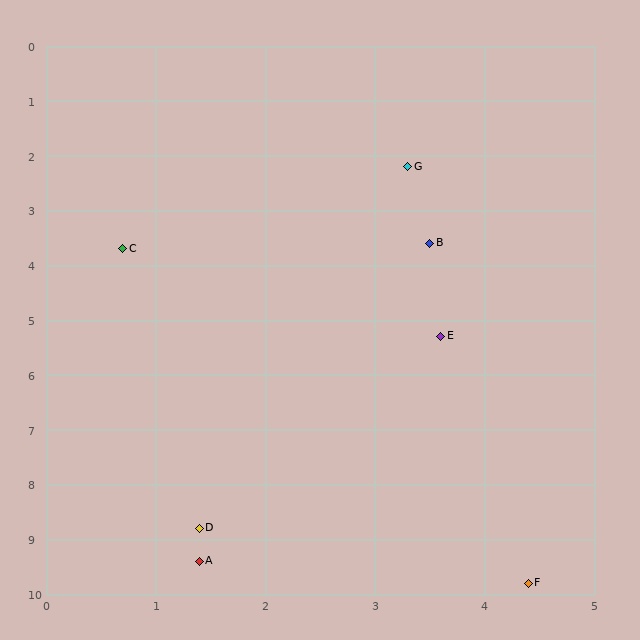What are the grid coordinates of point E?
Point E is at approximately (3.6, 5.3).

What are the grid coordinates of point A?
Point A is at approximately (1.4, 9.4).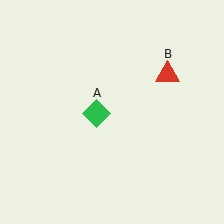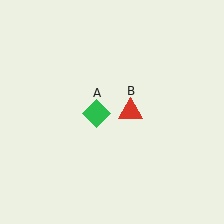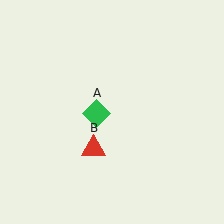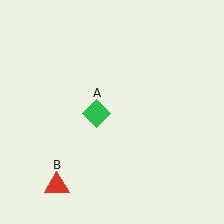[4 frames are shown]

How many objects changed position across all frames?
1 object changed position: red triangle (object B).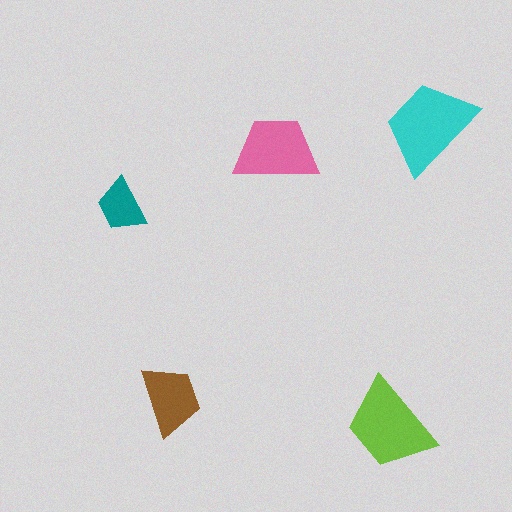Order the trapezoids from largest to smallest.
the cyan one, the lime one, the pink one, the brown one, the teal one.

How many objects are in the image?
There are 5 objects in the image.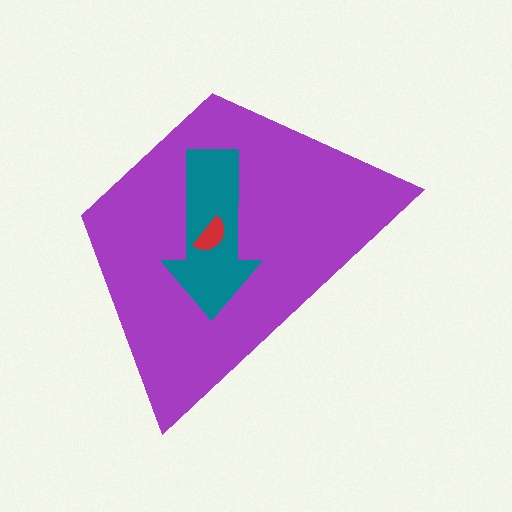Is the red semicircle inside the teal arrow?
Yes.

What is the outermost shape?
The purple trapezoid.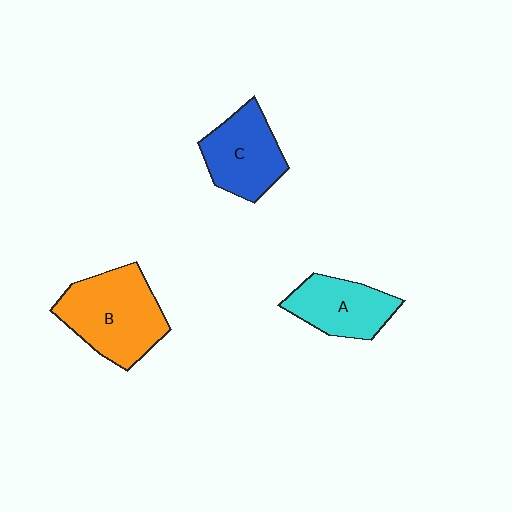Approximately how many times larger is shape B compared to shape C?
Approximately 1.3 times.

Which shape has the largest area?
Shape B (orange).